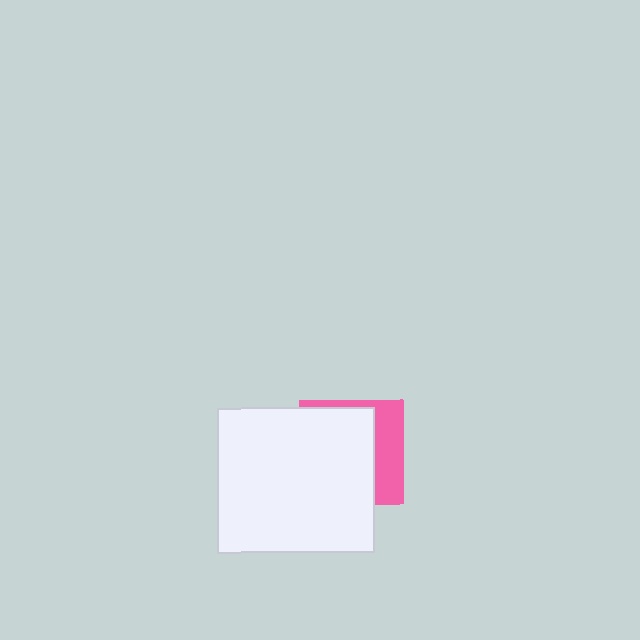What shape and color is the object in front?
The object in front is a white rectangle.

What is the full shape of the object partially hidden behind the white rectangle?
The partially hidden object is a pink square.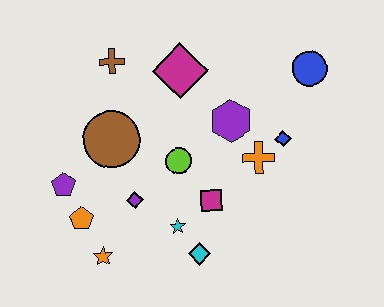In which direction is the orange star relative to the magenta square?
The orange star is to the left of the magenta square.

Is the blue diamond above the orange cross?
Yes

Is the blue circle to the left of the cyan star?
No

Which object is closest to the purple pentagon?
The orange pentagon is closest to the purple pentagon.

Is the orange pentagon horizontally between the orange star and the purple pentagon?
Yes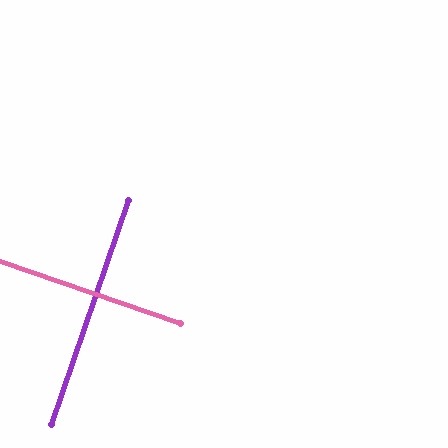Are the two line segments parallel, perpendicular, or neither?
Perpendicular — they meet at approximately 90°.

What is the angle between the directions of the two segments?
Approximately 90 degrees.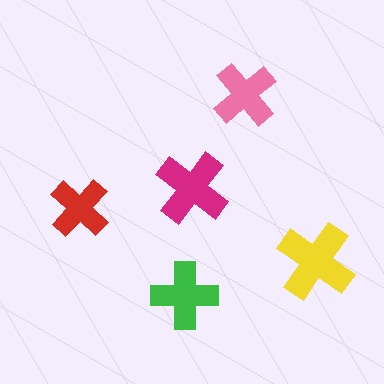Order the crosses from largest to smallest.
the yellow one, the magenta one, the green one, the pink one, the red one.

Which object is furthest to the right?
The yellow cross is rightmost.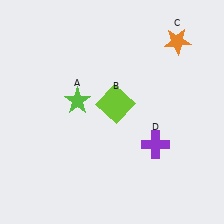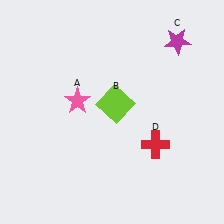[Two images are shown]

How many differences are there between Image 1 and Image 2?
There are 3 differences between the two images.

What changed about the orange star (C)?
In Image 1, C is orange. In Image 2, it changed to magenta.